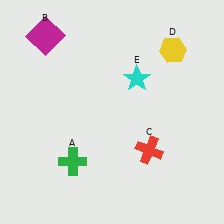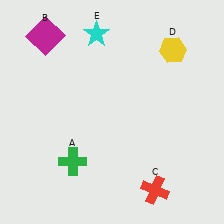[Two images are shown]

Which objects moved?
The objects that moved are: the red cross (C), the cyan star (E).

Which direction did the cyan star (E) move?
The cyan star (E) moved up.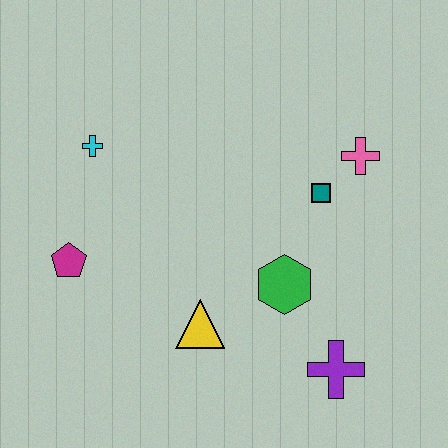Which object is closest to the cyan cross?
The magenta pentagon is closest to the cyan cross.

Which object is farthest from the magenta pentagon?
The pink cross is farthest from the magenta pentagon.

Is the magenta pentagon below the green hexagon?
No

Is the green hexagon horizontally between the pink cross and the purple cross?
No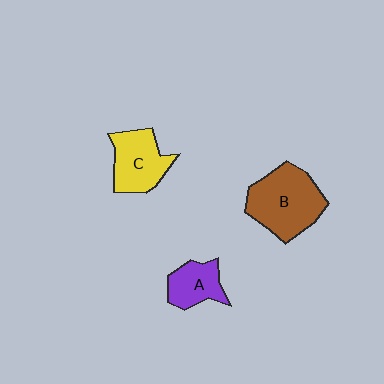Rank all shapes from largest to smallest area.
From largest to smallest: B (brown), C (yellow), A (purple).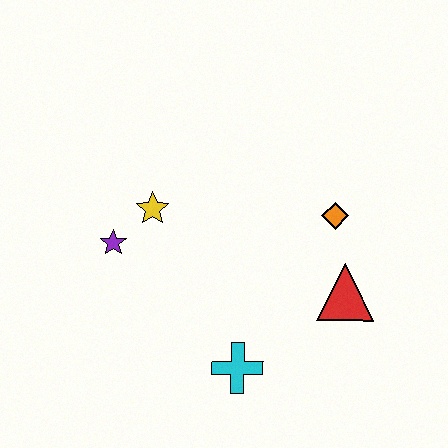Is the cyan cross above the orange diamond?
No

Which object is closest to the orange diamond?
The red triangle is closest to the orange diamond.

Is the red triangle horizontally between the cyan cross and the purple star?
No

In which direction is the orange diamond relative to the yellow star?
The orange diamond is to the right of the yellow star.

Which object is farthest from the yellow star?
The red triangle is farthest from the yellow star.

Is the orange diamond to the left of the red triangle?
Yes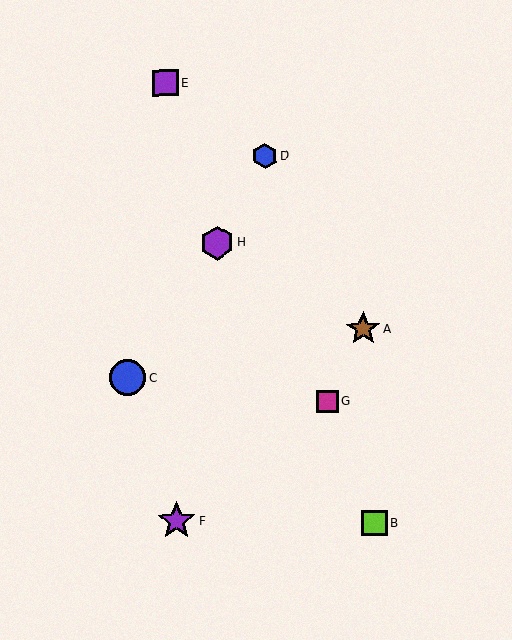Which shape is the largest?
The purple star (labeled F) is the largest.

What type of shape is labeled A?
Shape A is a brown star.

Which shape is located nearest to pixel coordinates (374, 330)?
The brown star (labeled A) at (363, 329) is nearest to that location.